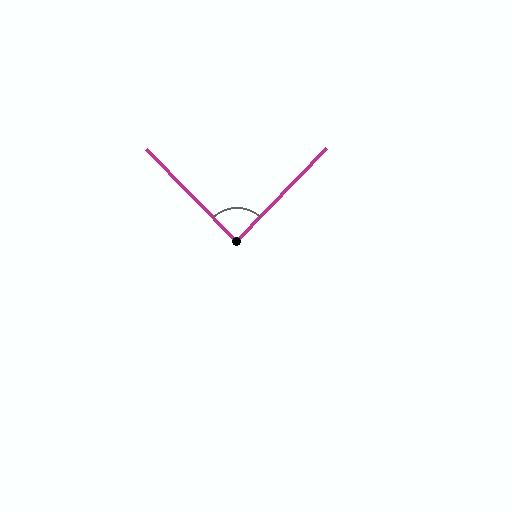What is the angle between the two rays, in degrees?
Approximately 88 degrees.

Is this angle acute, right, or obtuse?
It is approximately a right angle.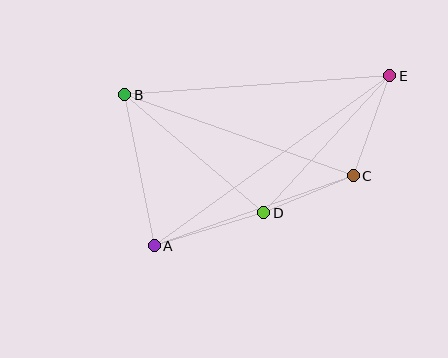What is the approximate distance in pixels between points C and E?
The distance between C and E is approximately 106 pixels.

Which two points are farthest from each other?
Points A and E are farthest from each other.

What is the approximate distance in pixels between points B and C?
The distance between B and C is approximately 242 pixels.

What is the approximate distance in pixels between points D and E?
The distance between D and E is approximately 186 pixels.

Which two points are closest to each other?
Points C and D are closest to each other.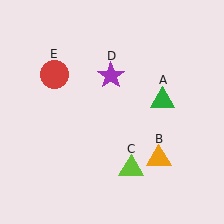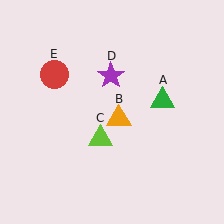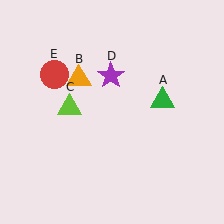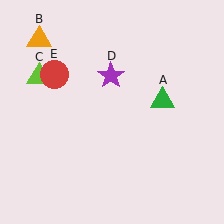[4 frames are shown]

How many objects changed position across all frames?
2 objects changed position: orange triangle (object B), lime triangle (object C).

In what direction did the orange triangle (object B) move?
The orange triangle (object B) moved up and to the left.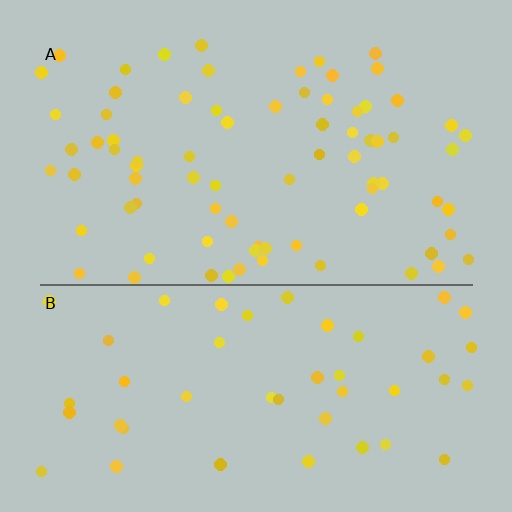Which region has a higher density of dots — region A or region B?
A (the top).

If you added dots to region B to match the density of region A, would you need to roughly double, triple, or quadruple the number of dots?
Approximately double.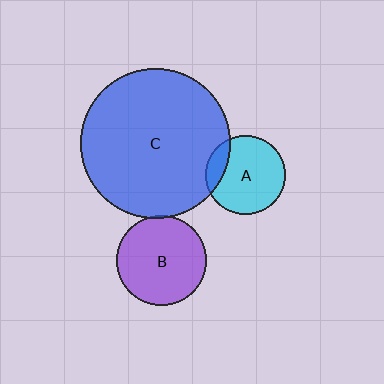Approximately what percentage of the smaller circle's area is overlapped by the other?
Approximately 15%.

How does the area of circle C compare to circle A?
Approximately 3.5 times.